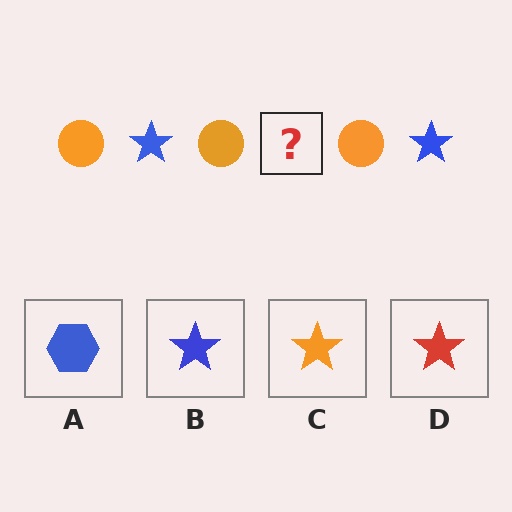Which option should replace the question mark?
Option B.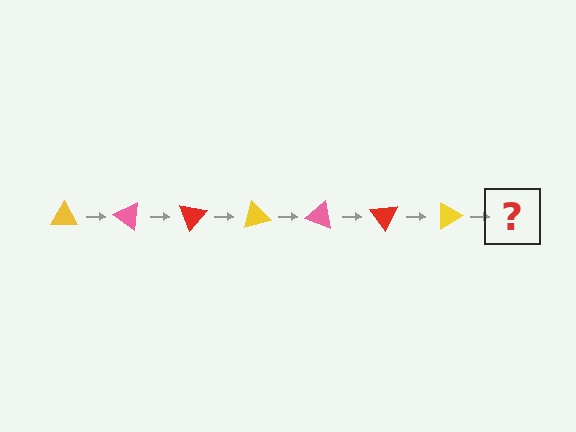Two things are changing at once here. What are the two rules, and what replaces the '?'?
The two rules are that it rotates 35 degrees each step and the color cycles through yellow, pink, and red. The '?' should be a pink triangle, rotated 245 degrees from the start.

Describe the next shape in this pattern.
It should be a pink triangle, rotated 245 degrees from the start.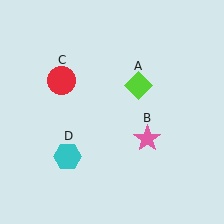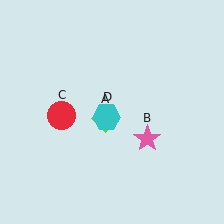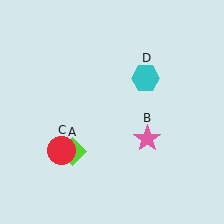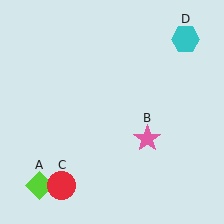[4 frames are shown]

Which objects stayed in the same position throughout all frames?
Pink star (object B) remained stationary.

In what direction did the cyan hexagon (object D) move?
The cyan hexagon (object D) moved up and to the right.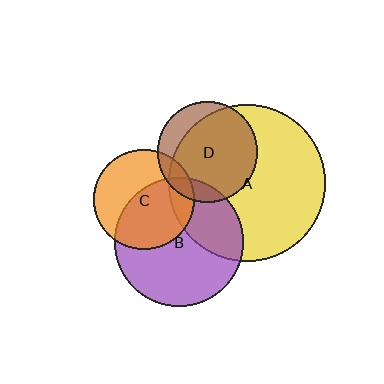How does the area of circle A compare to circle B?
Approximately 1.5 times.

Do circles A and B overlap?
Yes.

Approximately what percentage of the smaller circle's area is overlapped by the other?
Approximately 30%.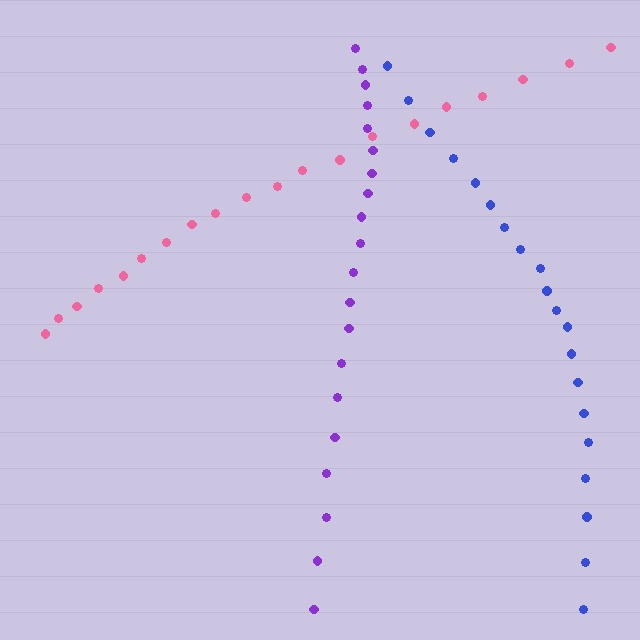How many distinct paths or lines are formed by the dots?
There are 3 distinct paths.